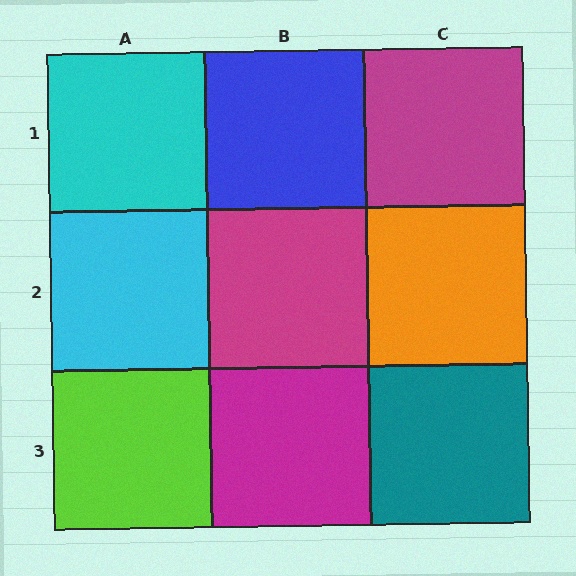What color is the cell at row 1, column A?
Cyan.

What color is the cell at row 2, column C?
Orange.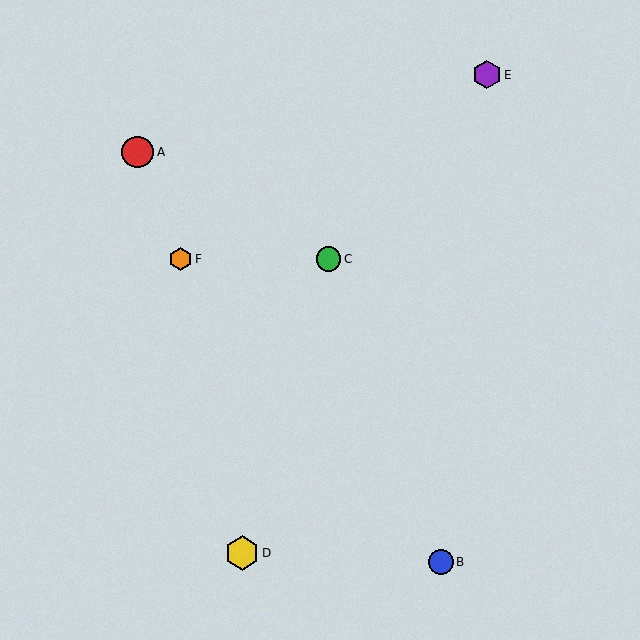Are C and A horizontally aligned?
No, C is at y≈259 and A is at y≈152.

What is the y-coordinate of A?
Object A is at y≈152.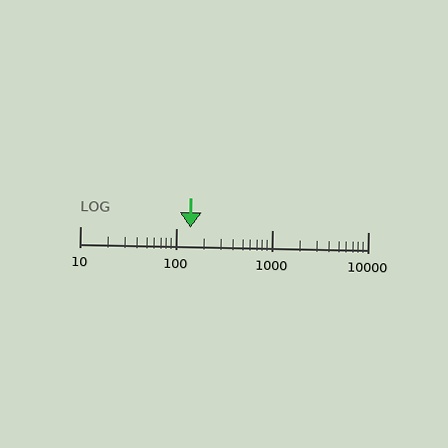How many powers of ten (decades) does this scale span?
The scale spans 3 decades, from 10 to 10000.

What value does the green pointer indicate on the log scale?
The pointer indicates approximately 140.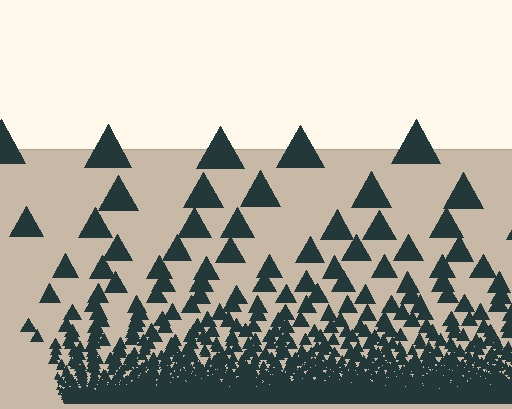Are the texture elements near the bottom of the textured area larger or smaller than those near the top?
Smaller. The gradient is inverted — elements near the bottom are smaller and denser.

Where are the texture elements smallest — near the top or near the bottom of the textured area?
Near the bottom.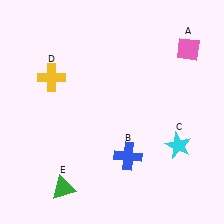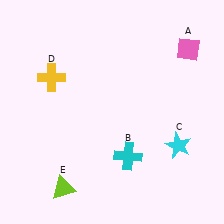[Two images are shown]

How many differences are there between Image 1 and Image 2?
There are 2 differences between the two images.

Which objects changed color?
B changed from blue to cyan. E changed from green to lime.